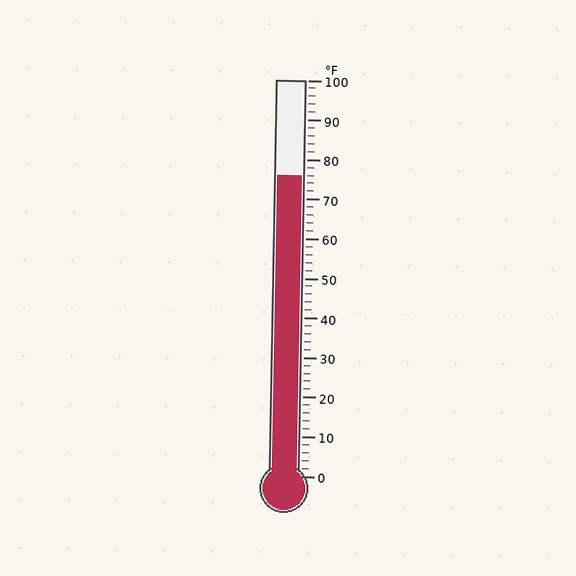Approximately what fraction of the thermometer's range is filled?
The thermometer is filled to approximately 75% of its range.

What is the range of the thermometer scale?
The thermometer scale ranges from 0°F to 100°F.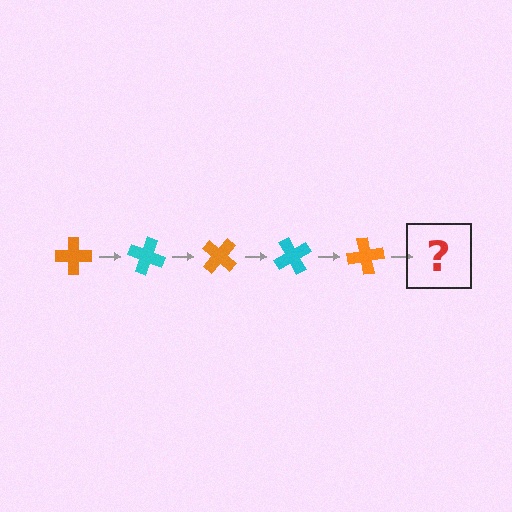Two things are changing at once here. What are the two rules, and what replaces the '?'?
The two rules are that it rotates 20 degrees each step and the color cycles through orange and cyan. The '?' should be a cyan cross, rotated 100 degrees from the start.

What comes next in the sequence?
The next element should be a cyan cross, rotated 100 degrees from the start.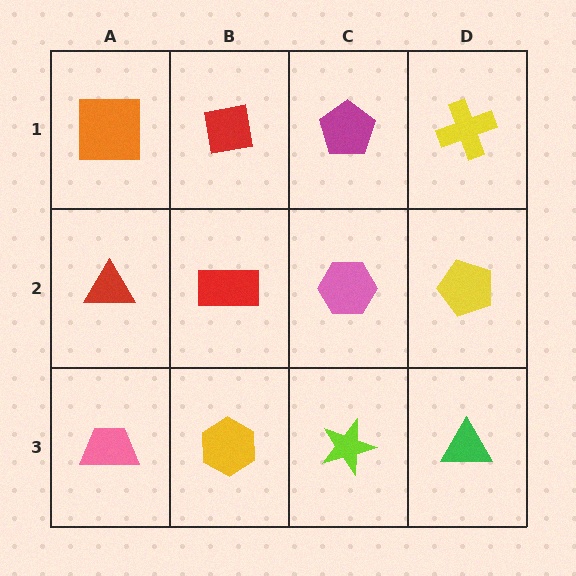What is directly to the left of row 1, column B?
An orange square.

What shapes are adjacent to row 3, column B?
A red rectangle (row 2, column B), a pink trapezoid (row 3, column A), a lime star (row 3, column C).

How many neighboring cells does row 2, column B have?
4.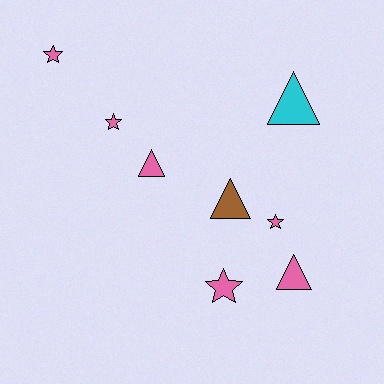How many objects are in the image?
There are 8 objects.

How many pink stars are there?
There are 4 pink stars.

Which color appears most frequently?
Pink, with 6 objects.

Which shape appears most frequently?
Triangle, with 4 objects.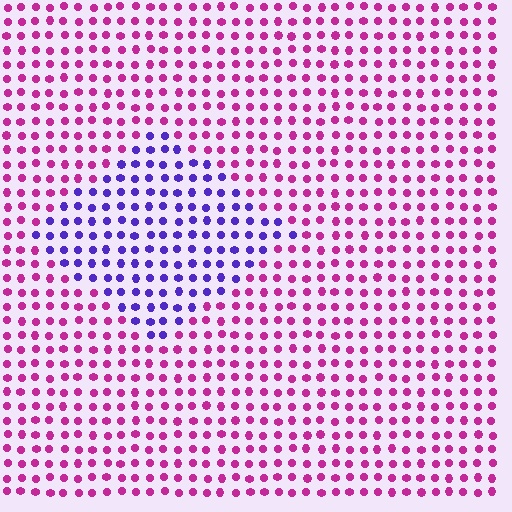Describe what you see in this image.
The image is filled with small magenta elements in a uniform arrangement. A diamond-shaped region is visible where the elements are tinted to a slightly different hue, forming a subtle color boundary.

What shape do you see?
I see a diamond.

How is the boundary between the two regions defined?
The boundary is defined purely by a slight shift in hue (about 61 degrees). Spacing, size, and orientation are identical on both sides.